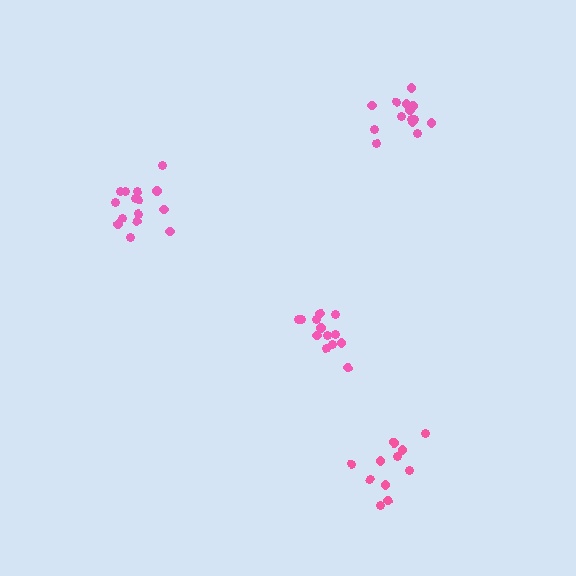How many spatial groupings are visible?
There are 4 spatial groupings.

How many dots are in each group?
Group 1: 15 dots, Group 2: 13 dots, Group 3: 14 dots, Group 4: 11 dots (53 total).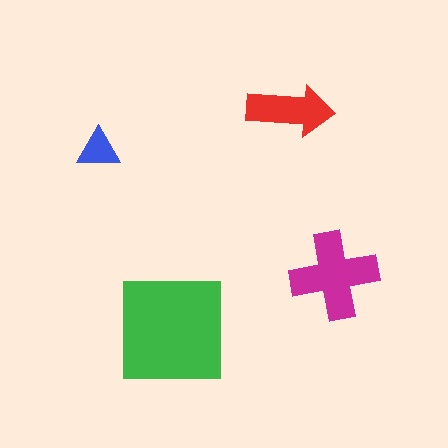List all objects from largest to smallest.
The green square, the magenta cross, the red arrow, the blue triangle.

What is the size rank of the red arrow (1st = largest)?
3rd.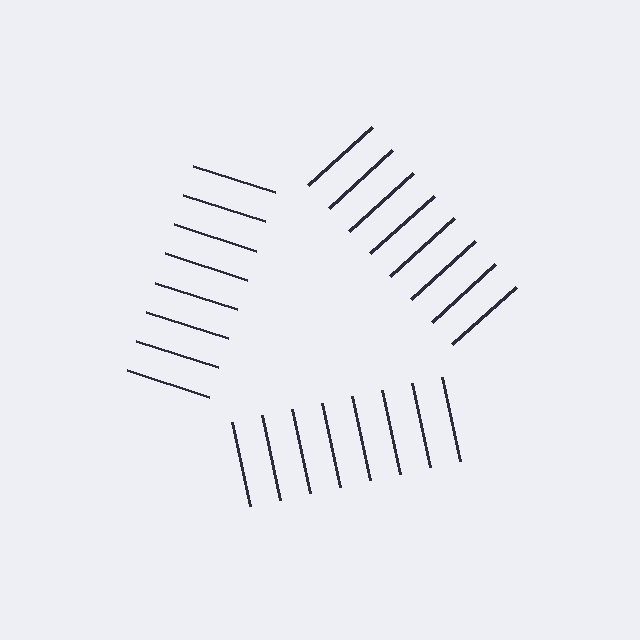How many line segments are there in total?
24 — 8 along each of the 3 edges.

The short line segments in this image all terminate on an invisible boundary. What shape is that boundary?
An illusory triangle — the line segments terminate on its edges but no continuous stroke is drawn.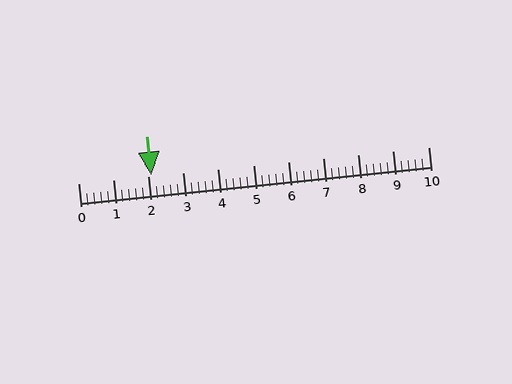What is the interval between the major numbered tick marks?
The major tick marks are spaced 1 units apart.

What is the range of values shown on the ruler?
The ruler shows values from 0 to 10.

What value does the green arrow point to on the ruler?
The green arrow points to approximately 2.1.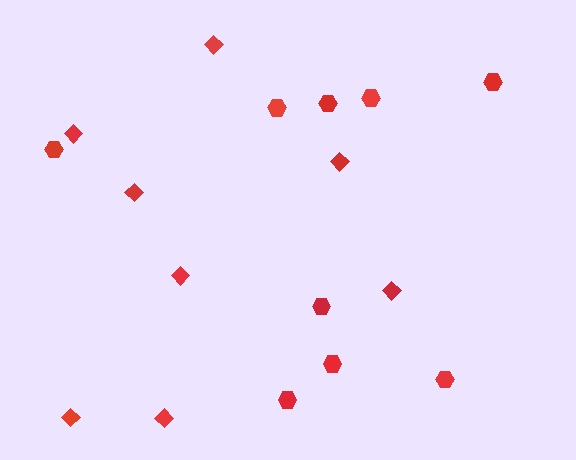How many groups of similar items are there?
There are 2 groups: one group of diamonds (8) and one group of hexagons (9).